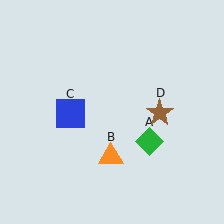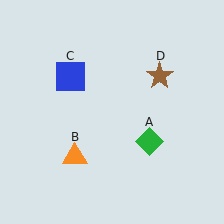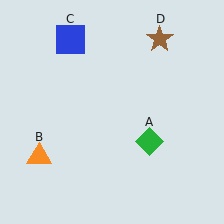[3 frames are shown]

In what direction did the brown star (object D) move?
The brown star (object D) moved up.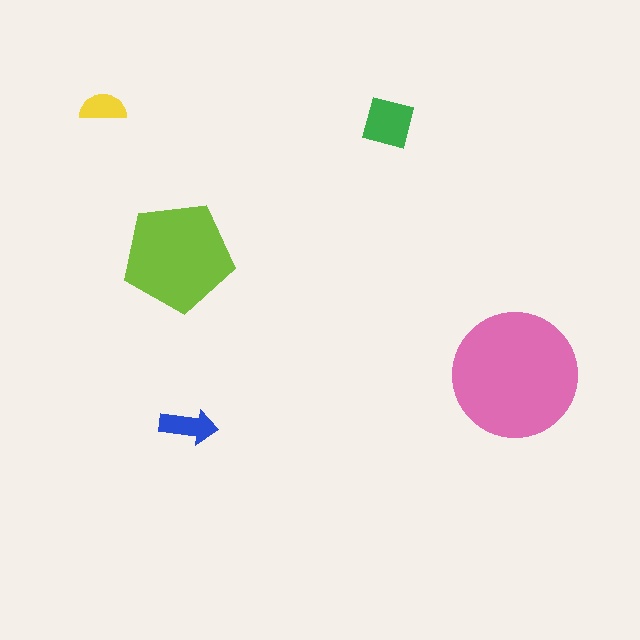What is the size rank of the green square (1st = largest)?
3rd.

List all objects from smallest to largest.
The yellow semicircle, the blue arrow, the green square, the lime pentagon, the pink circle.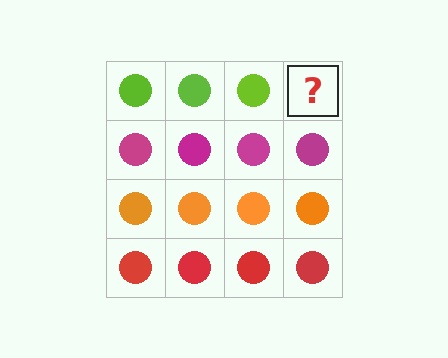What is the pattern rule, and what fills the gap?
The rule is that each row has a consistent color. The gap should be filled with a lime circle.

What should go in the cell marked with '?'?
The missing cell should contain a lime circle.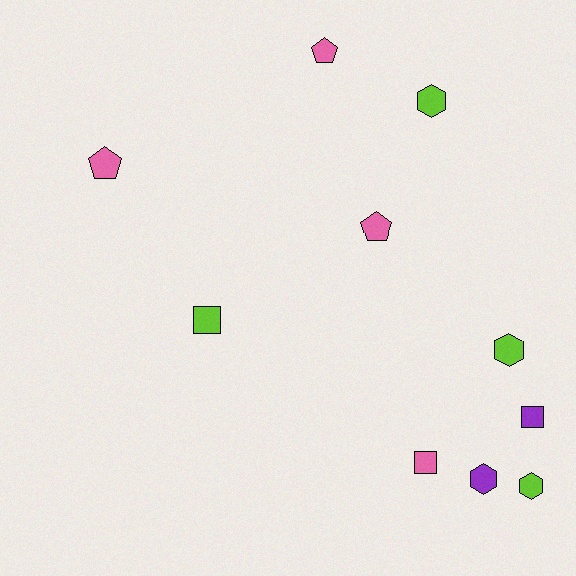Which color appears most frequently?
Lime, with 4 objects.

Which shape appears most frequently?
Hexagon, with 4 objects.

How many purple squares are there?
There is 1 purple square.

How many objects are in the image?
There are 10 objects.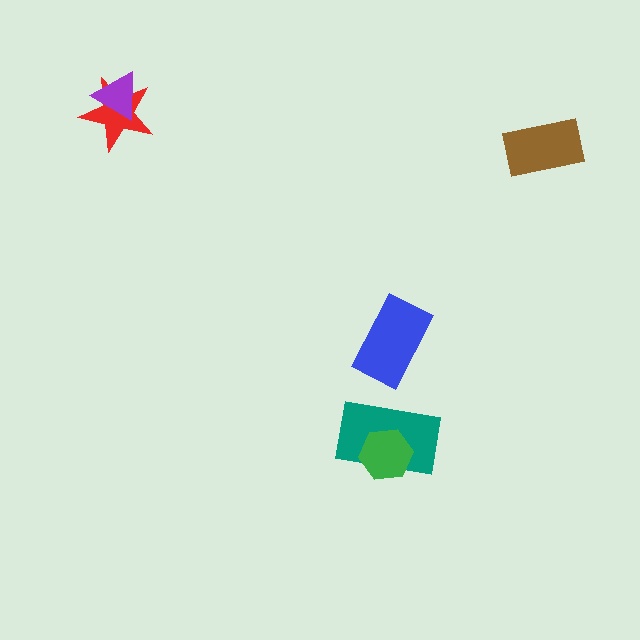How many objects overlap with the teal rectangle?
1 object overlaps with the teal rectangle.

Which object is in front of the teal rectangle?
The green hexagon is in front of the teal rectangle.